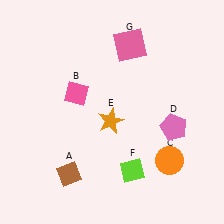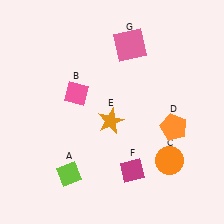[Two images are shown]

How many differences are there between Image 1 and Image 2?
There are 3 differences between the two images.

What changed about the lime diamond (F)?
In Image 1, F is lime. In Image 2, it changed to magenta.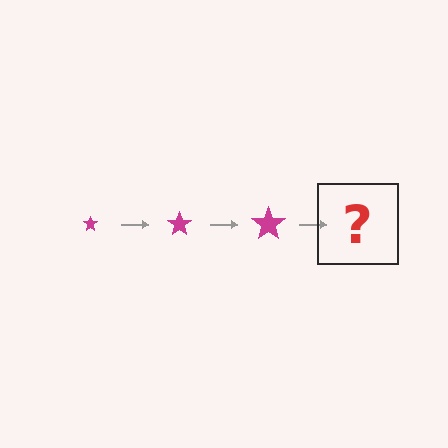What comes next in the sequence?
The next element should be a magenta star, larger than the previous one.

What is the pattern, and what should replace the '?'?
The pattern is that the star gets progressively larger each step. The '?' should be a magenta star, larger than the previous one.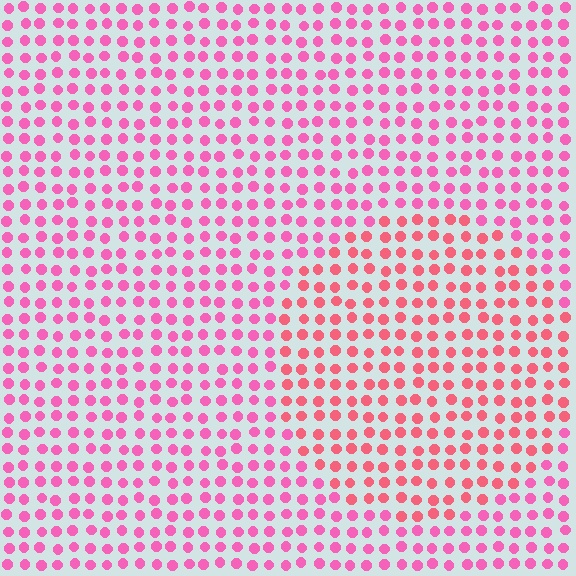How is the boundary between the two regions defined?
The boundary is defined purely by a slight shift in hue (about 26 degrees). Spacing, size, and orientation are identical on both sides.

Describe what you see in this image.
The image is filled with small pink elements in a uniform arrangement. A circle-shaped region is visible where the elements are tinted to a slightly different hue, forming a subtle color boundary.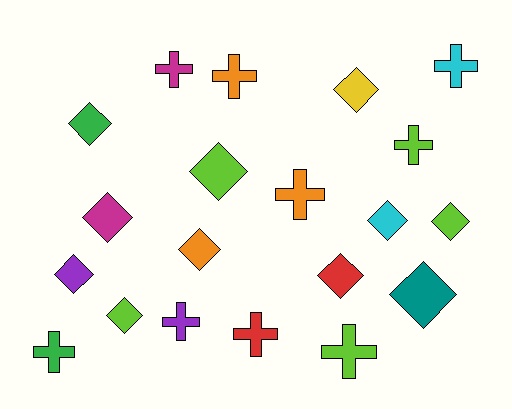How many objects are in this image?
There are 20 objects.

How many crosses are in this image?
There are 9 crosses.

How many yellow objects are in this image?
There is 1 yellow object.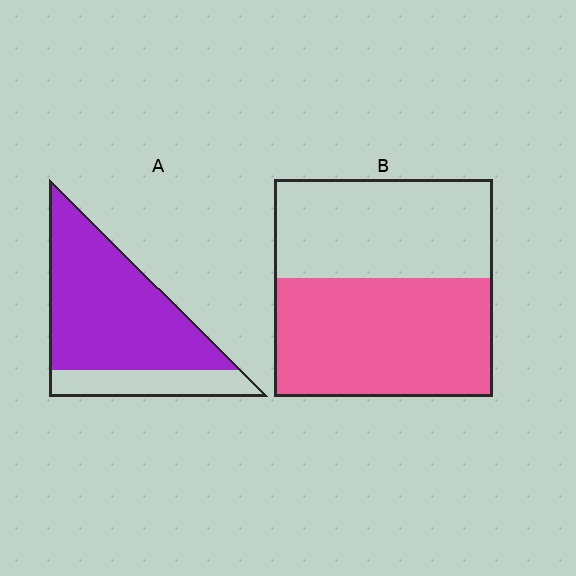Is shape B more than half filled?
Yes.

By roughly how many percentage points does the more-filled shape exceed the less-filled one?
By roughly 20 percentage points (A over B).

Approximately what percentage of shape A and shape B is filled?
A is approximately 75% and B is approximately 55%.